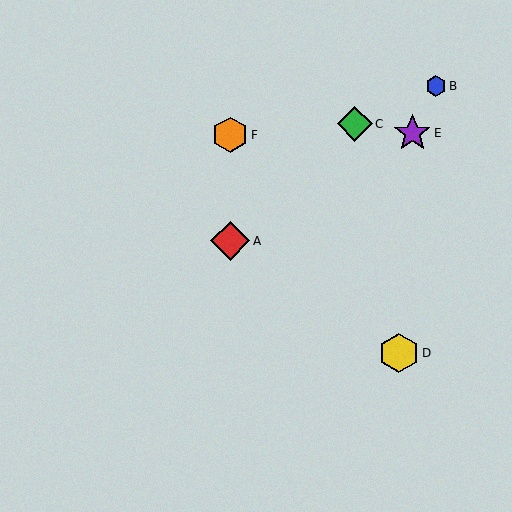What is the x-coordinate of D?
Object D is at x≈399.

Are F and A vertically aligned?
Yes, both are at x≈230.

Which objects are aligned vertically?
Objects A, F are aligned vertically.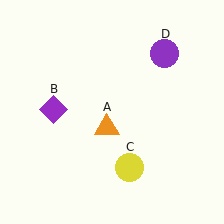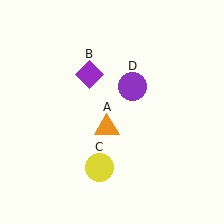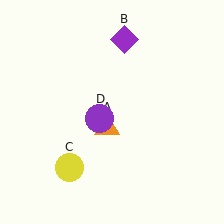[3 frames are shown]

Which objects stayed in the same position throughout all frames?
Orange triangle (object A) remained stationary.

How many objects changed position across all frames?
3 objects changed position: purple diamond (object B), yellow circle (object C), purple circle (object D).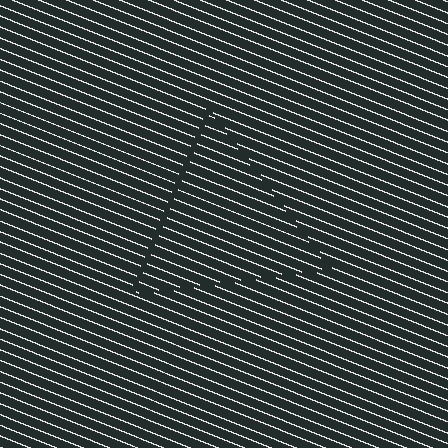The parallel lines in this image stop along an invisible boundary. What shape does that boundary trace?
An illusory triangle. The interior of the shape contains the same grating, shifted by half a period — the contour is defined by the phase discontinuity where line-ends from the inner and outer gratings abut.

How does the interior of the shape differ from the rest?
The interior of the shape contains the same grating, shifted by half a period — the contour is defined by the phase discontinuity where line-ends from the inner and outer gratings abut.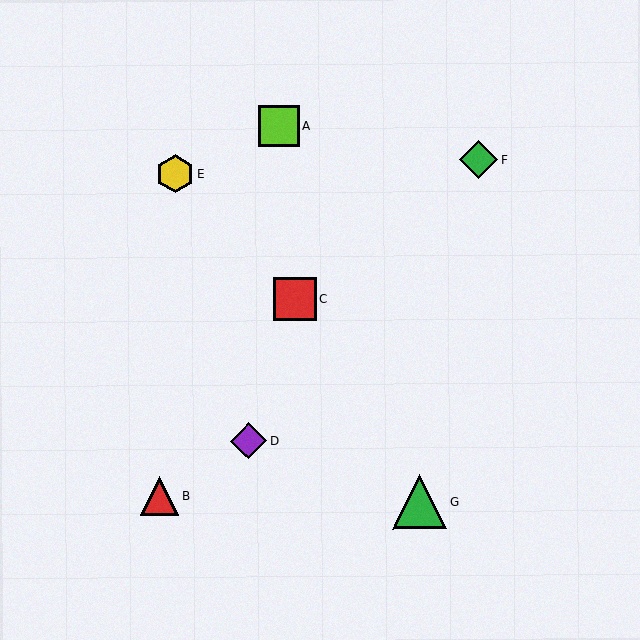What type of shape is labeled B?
Shape B is a red triangle.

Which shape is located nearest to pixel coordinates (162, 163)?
The yellow hexagon (labeled E) at (175, 174) is nearest to that location.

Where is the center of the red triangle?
The center of the red triangle is at (160, 496).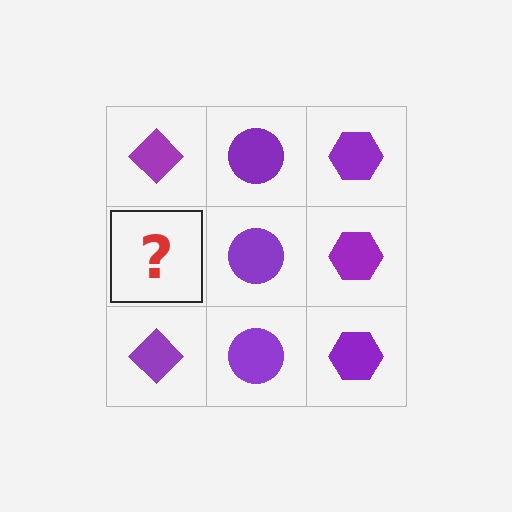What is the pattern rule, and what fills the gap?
The rule is that each column has a consistent shape. The gap should be filled with a purple diamond.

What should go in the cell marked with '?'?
The missing cell should contain a purple diamond.